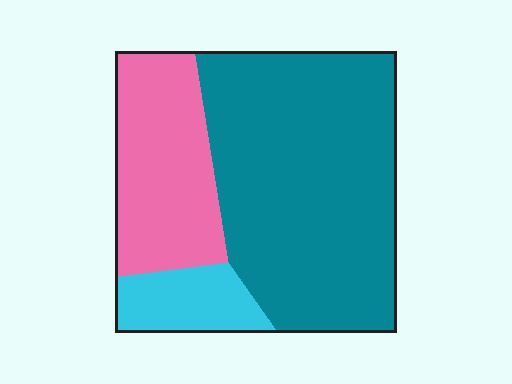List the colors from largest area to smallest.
From largest to smallest: teal, pink, cyan.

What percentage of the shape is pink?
Pink covers roughly 25% of the shape.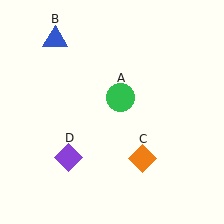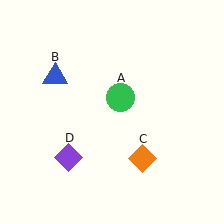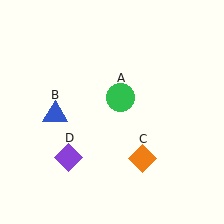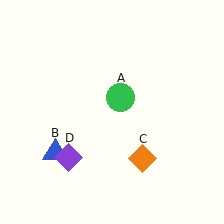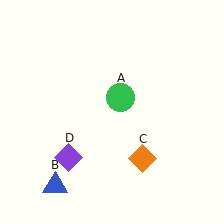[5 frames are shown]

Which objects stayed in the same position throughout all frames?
Green circle (object A) and orange diamond (object C) and purple diamond (object D) remained stationary.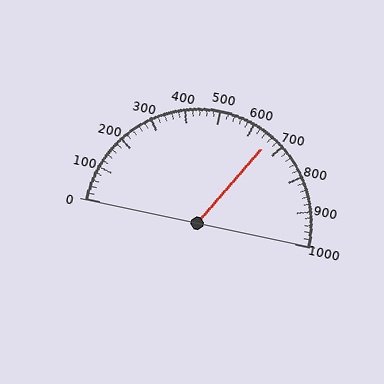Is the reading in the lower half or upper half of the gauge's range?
The reading is in the upper half of the range (0 to 1000).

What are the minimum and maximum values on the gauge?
The gauge ranges from 0 to 1000.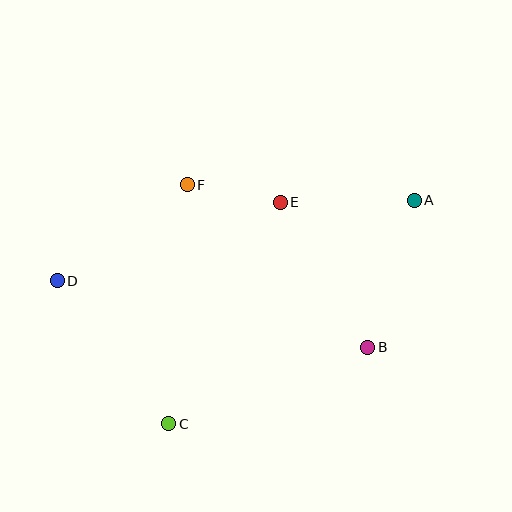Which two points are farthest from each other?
Points A and D are farthest from each other.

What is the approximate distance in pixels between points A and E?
The distance between A and E is approximately 134 pixels.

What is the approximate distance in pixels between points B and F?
The distance between B and F is approximately 243 pixels.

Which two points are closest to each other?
Points E and F are closest to each other.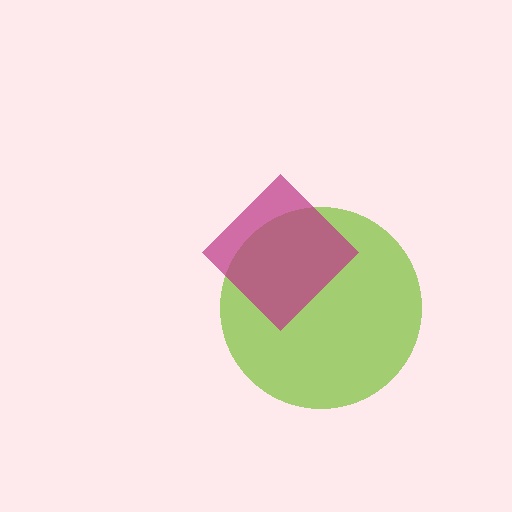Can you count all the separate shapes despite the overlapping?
Yes, there are 2 separate shapes.